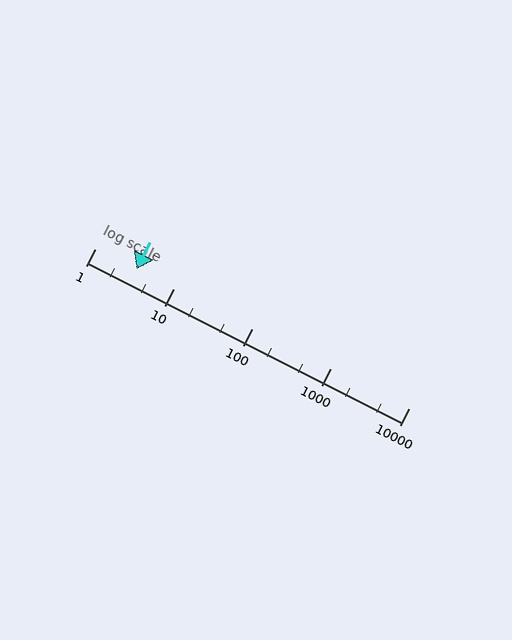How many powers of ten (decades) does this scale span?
The scale spans 4 decades, from 1 to 10000.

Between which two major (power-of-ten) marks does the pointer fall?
The pointer is between 1 and 10.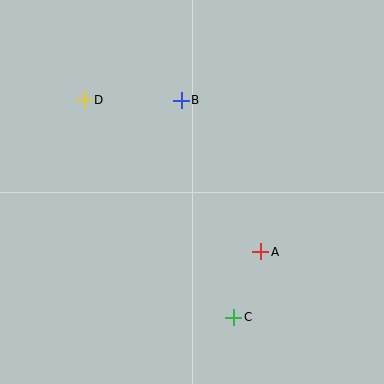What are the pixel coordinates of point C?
Point C is at (234, 317).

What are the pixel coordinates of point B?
Point B is at (181, 100).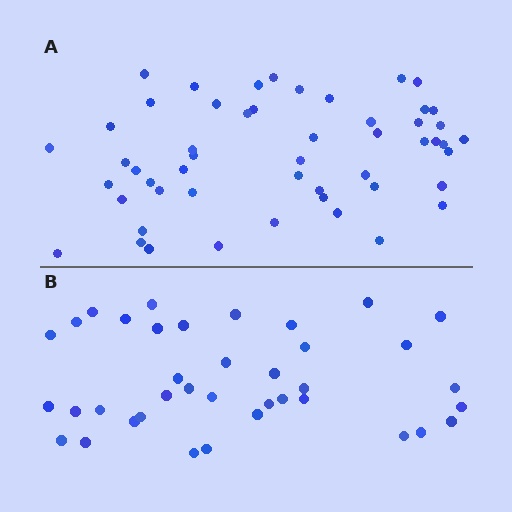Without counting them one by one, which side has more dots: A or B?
Region A (the top region) has more dots.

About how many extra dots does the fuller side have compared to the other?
Region A has approximately 15 more dots than region B.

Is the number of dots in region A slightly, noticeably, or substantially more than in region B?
Region A has noticeably more, but not dramatically so. The ratio is roughly 1.4 to 1.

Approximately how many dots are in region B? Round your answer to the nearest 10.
About 40 dots. (The exact count is 38, which rounds to 40.)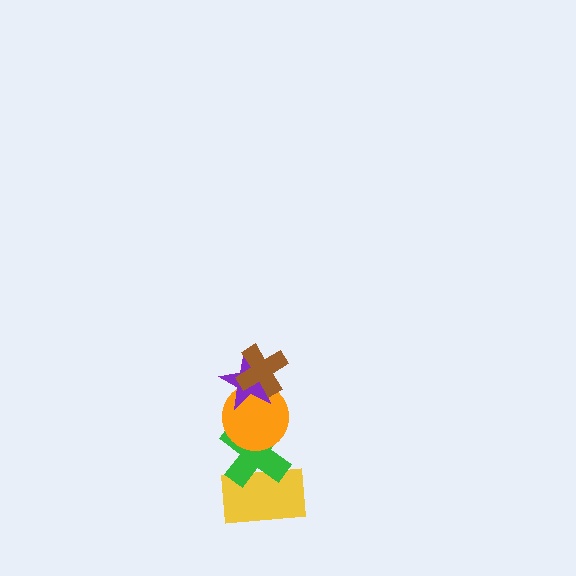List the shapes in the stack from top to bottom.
From top to bottom: the brown cross, the purple star, the orange circle, the green cross, the yellow rectangle.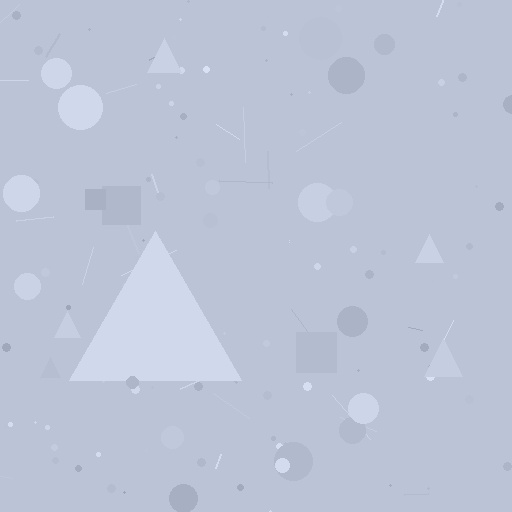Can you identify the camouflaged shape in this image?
The camouflaged shape is a triangle.